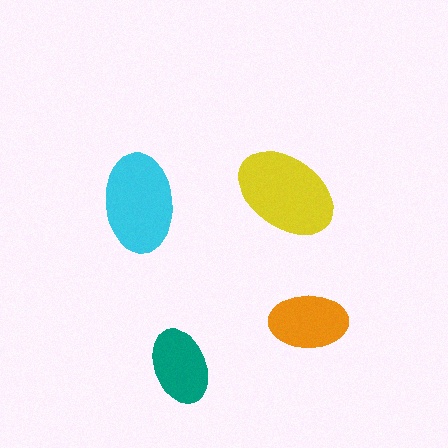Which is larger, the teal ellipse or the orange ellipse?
The orange one.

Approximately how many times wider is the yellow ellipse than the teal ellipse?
About 1.5 times wider.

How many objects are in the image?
There are 4 objects in the image.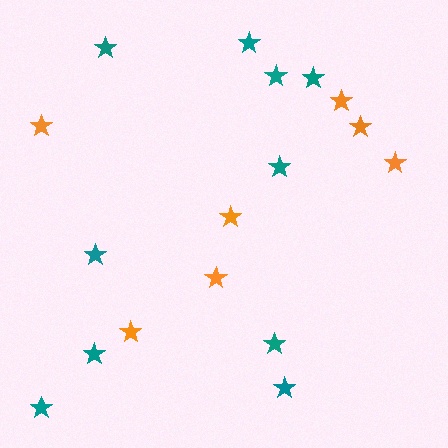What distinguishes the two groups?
There are 2 groups: one group of orange stars (7) and one group of teal stars (10).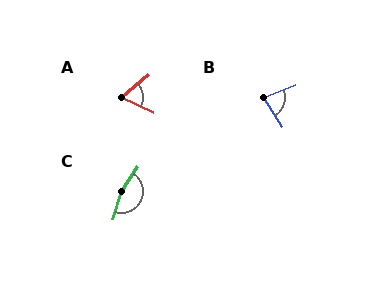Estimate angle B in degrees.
Approximately 79 degrees.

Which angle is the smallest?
A, at approximately 65 degrees.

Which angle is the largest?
C, at approximately 162 degrees.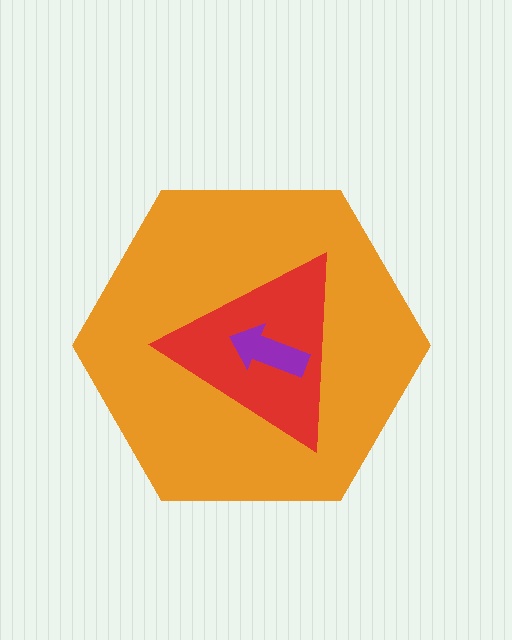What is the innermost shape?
The purple arrow.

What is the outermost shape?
The orange hexagon.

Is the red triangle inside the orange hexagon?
Yes.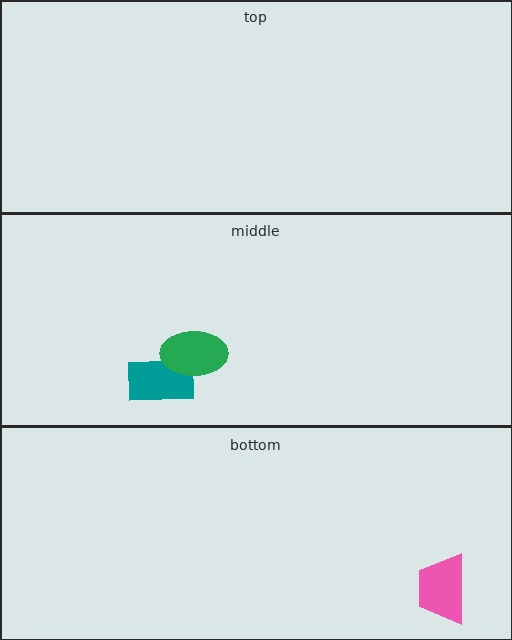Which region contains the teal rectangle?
The middle region.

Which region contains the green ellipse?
The middle region.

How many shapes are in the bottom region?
1.